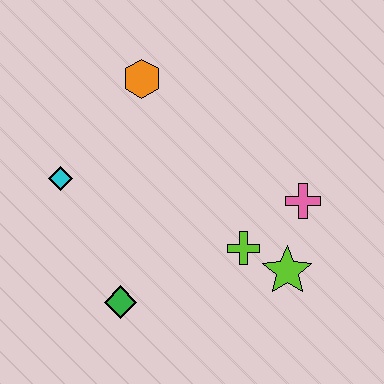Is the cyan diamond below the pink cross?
No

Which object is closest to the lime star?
The lime cross is closest to the lime star.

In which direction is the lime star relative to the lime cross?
The lime star is to the right of the lime cross.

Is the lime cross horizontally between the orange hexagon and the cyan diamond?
No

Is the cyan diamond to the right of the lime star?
No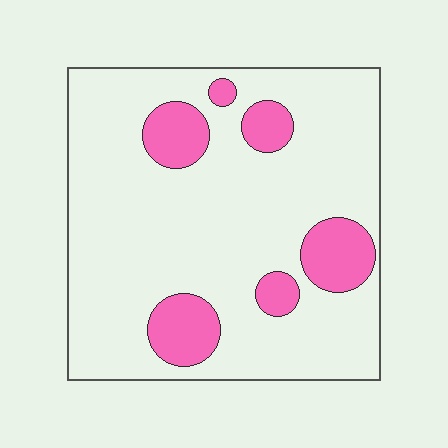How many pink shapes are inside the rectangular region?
6.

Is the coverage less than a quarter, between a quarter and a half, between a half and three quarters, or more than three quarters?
Less than a quarter.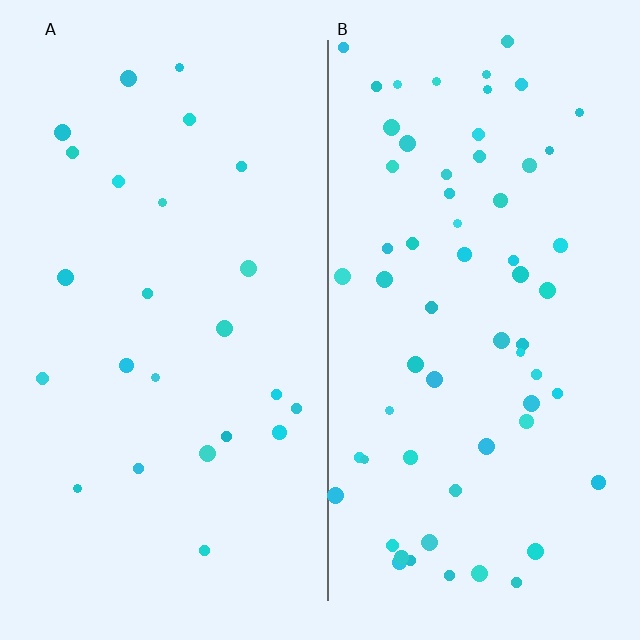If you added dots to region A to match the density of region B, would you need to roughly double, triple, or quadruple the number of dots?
Approximately triple.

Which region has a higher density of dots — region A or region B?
B (the right).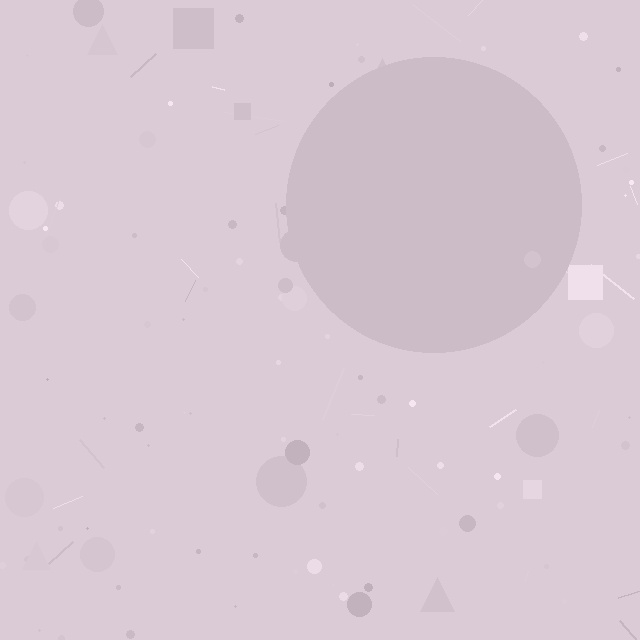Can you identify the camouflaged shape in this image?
The camouflaged shape is a circle.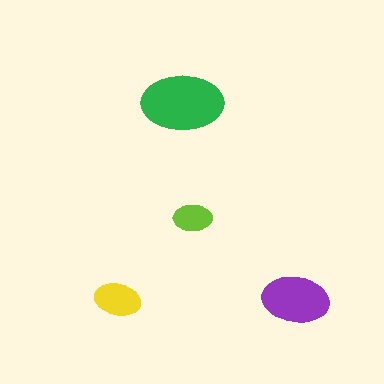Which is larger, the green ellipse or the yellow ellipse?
The green one.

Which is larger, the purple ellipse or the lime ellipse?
The purple one.